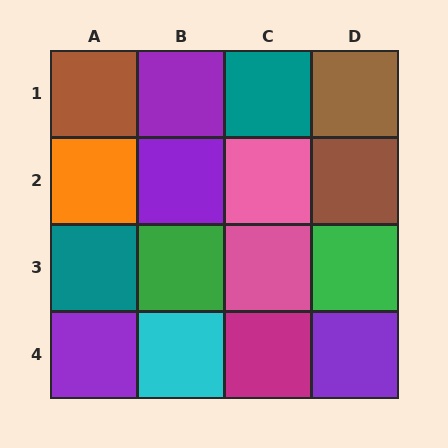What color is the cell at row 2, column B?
Purple.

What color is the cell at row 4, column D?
Purple.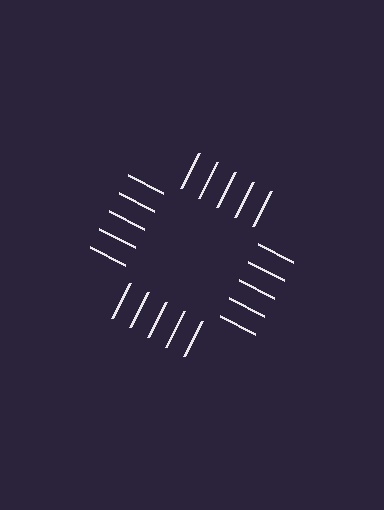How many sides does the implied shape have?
4 sides — the line-ends trace a square.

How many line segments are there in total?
20 — 5 along each of the 4 edges.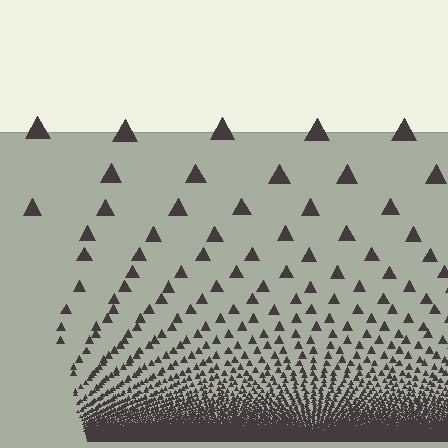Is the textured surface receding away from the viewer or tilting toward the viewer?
The surface appears to tilt toward the viewer. Texture elements get larger and sparser toward the top.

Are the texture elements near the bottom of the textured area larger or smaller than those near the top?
Smaller. The gradient is inverted — elements near the bottom are smaller and denser.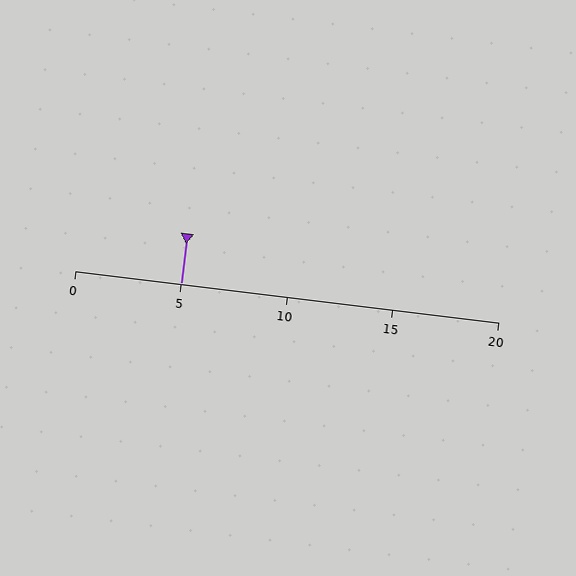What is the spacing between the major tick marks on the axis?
The major ticks are spaced 5 apart.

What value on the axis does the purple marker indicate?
The marker indicates approximately 5.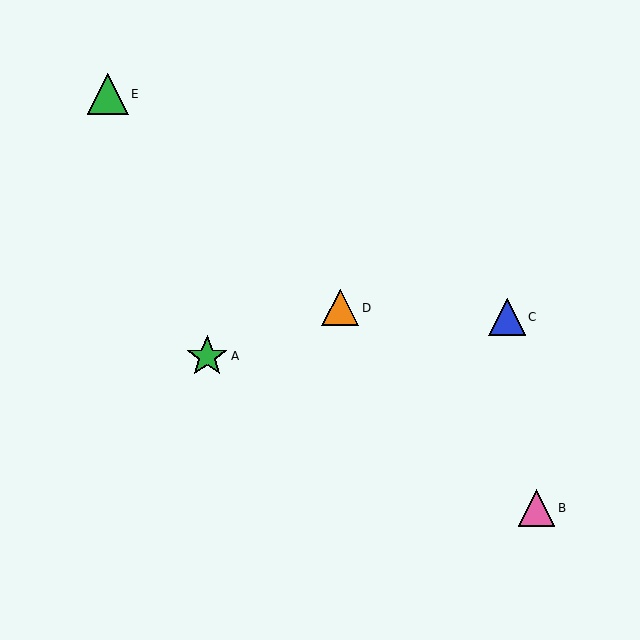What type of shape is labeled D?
Shape D is an orange triangle.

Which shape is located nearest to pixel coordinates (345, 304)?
The orange triangle (labeled D) at (340, 308) is nearest to that location.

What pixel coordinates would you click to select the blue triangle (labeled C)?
Click at (507, 317) to select the blue triangle C.